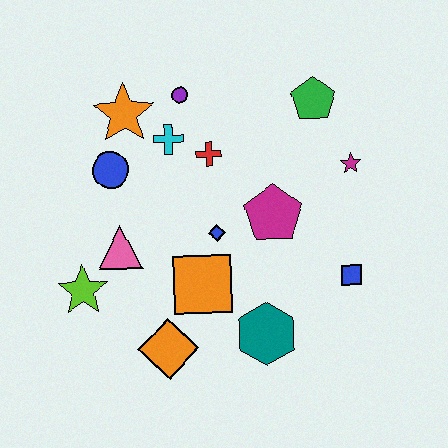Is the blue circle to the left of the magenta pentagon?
Yes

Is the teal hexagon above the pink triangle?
No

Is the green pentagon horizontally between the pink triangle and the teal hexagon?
No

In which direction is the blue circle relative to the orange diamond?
The blue circle is above the orange diamond.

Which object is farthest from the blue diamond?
The green pentagon is farthest from the blue diamond.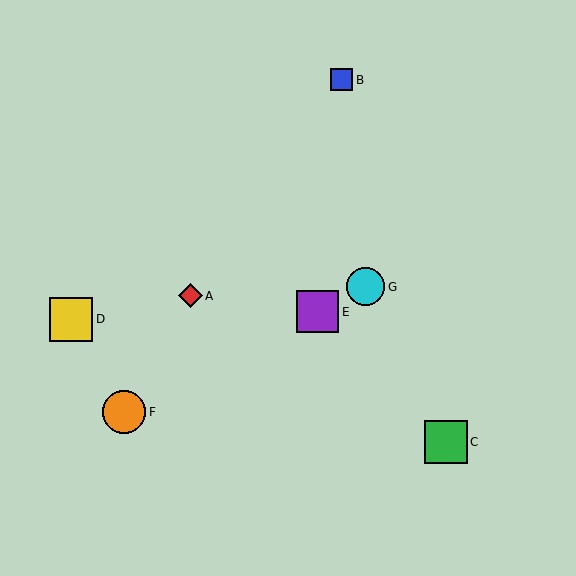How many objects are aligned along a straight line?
3 objects (E, F, G) are aligned along a straight line.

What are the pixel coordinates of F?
Object F is at (124, 412).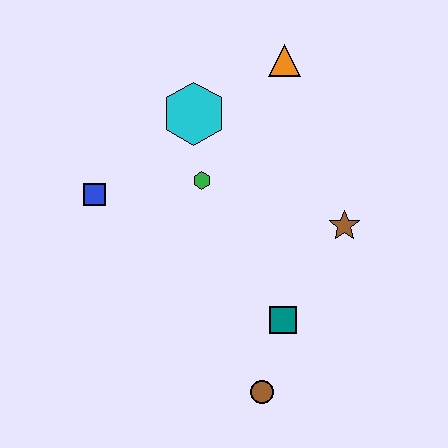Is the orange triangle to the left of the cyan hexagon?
No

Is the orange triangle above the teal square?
Yes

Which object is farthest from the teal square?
The orange triangle is farthest from the teal square.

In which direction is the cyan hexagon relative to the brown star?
The cyan hexagon is to the left of the brown star.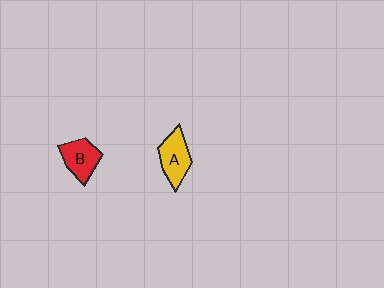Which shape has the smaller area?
Shape B (red).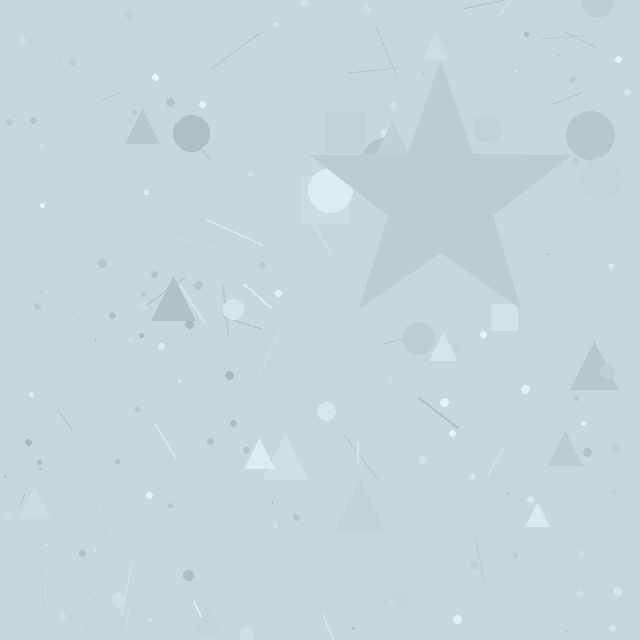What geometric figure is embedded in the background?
A star is embedded in the background.